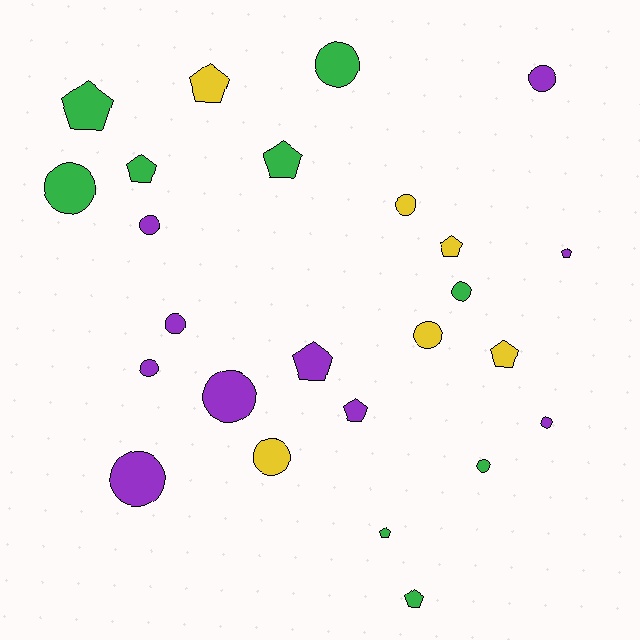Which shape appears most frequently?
Circle, with 14 objects.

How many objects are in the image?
There are 25 objects.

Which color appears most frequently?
Purple, with 10 objects.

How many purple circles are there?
There are 7 purple circles.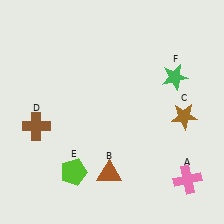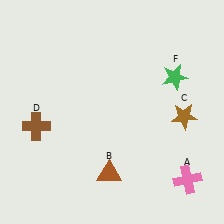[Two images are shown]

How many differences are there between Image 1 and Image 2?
There is 1 difference between the two images.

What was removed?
The lime pentagon (E) was removed in Image 2.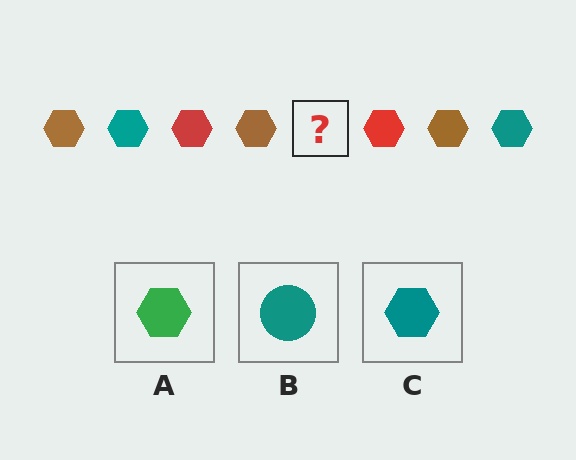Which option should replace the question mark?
Option C.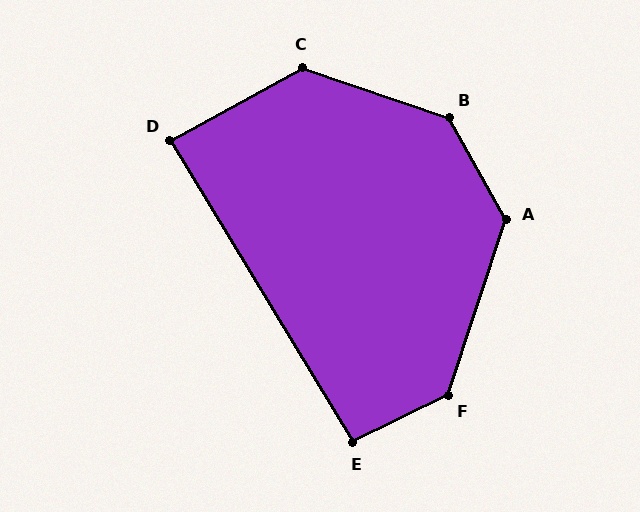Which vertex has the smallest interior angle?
D, at approximately 88 degrees.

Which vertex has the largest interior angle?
B, at approximately 138 degrees.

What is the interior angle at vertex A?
Approximately 133 degrees (obtuse).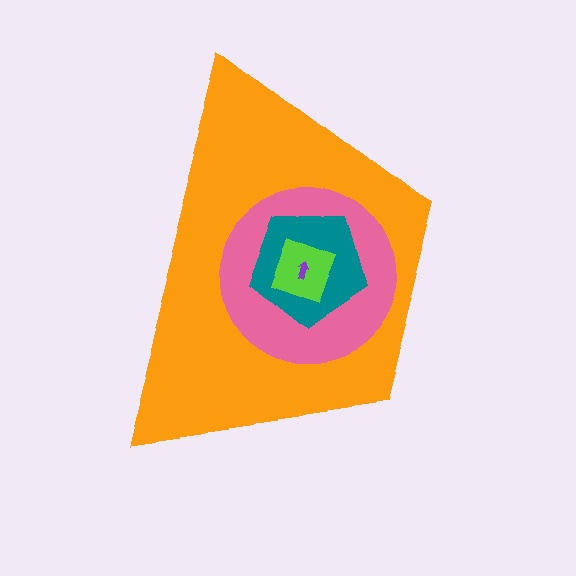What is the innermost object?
The purple arrow.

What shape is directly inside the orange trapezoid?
The pink circle.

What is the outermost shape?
The orange trapezoid.